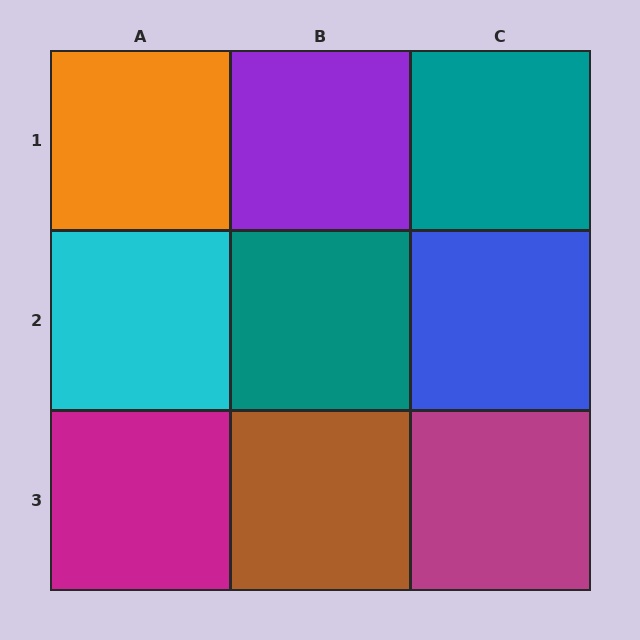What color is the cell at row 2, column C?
Blue.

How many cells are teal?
2 cells are teal.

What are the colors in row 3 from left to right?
Magenta, brown, magenta.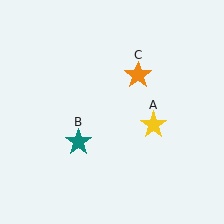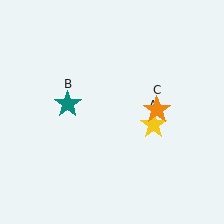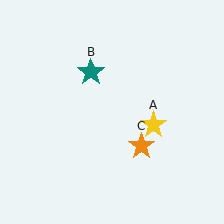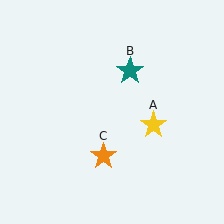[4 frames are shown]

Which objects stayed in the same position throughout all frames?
Yellow star (object A) remained stationary.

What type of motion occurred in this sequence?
The teal star (object B), orange star (object C) rotated clockwise around the center of the scene.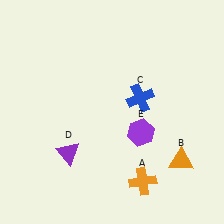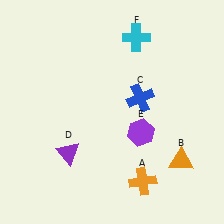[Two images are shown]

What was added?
A cyan cross (F) was added in Image 2.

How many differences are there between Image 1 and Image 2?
There is 1 difference between the two images.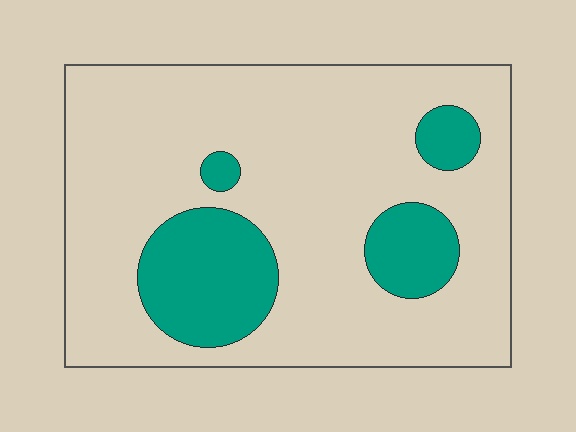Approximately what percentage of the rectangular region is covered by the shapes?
Approximately 20%.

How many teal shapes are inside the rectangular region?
4.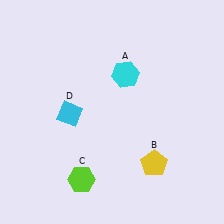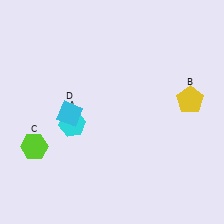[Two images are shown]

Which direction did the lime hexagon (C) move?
The lime hexagon (C) moved left.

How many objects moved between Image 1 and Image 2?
3 objects moved between the two images.